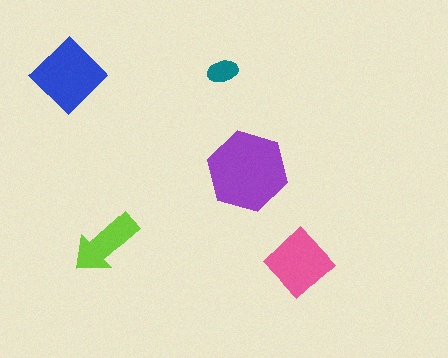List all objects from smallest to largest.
The teal ellipse, the lime arrow, the pink diamond, the blue diamond, the purple hexagon.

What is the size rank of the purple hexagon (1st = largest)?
1st.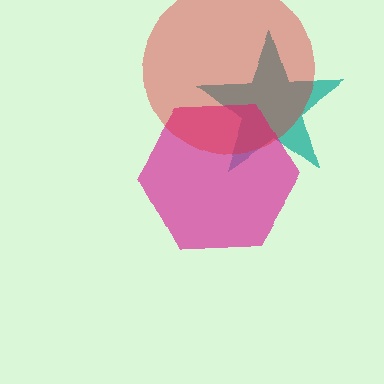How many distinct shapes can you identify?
There are 3 distinct shapes: a teal star, a magenta hexagon, a red circle.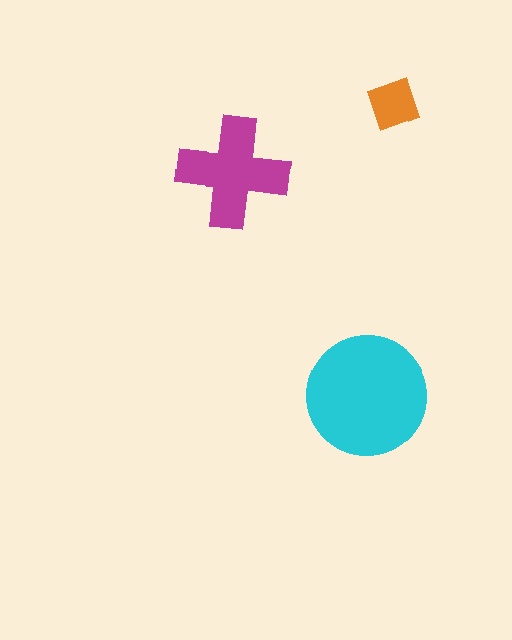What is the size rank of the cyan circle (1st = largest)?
1st.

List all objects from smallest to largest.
The orange diamond, the magenta cross, the cyan circle.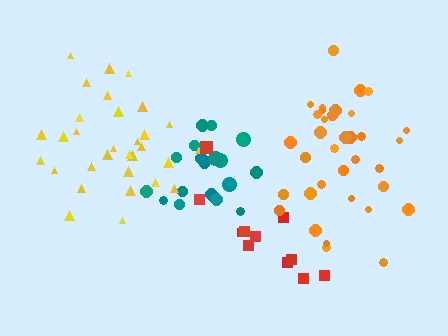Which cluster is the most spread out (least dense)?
Red.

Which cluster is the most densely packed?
Teal.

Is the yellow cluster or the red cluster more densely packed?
Yellow.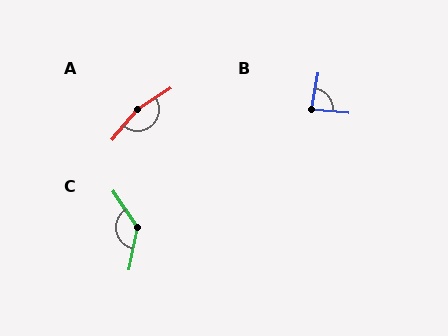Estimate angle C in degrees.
Approximately 134 degrees.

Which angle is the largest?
A, at approximately 163 degrees.